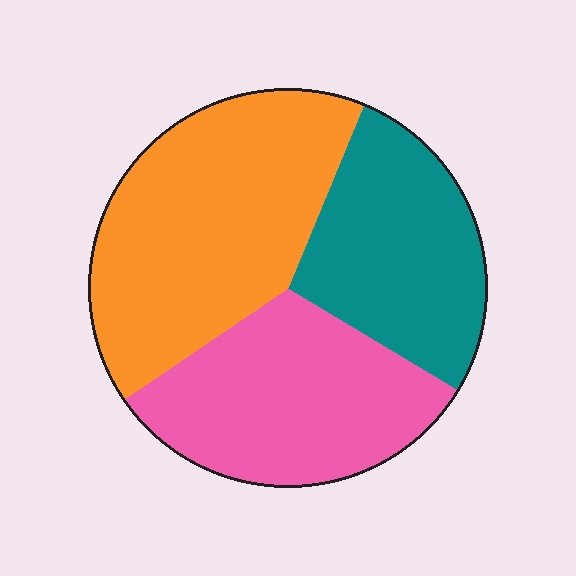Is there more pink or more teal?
Pink.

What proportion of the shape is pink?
Pink takes up about one third (1/3) of the shape.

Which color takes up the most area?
Orange, at roughly 40%.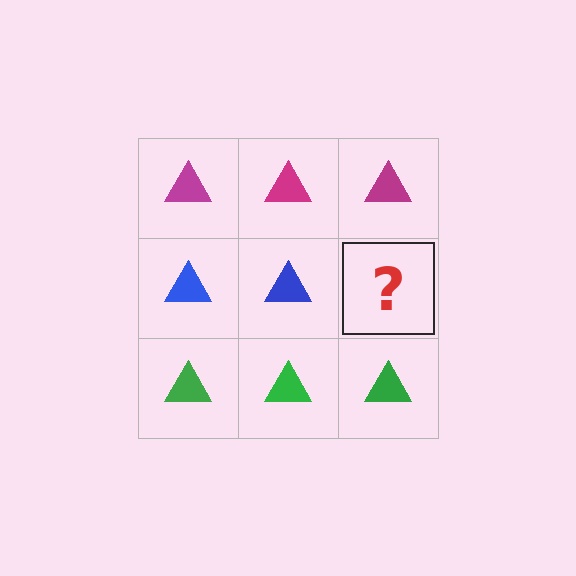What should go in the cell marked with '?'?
The missing cell should contain a blue triangle.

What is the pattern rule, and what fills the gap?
The rule is that each row has a consistent color. The gap should be filled with a blue triangle.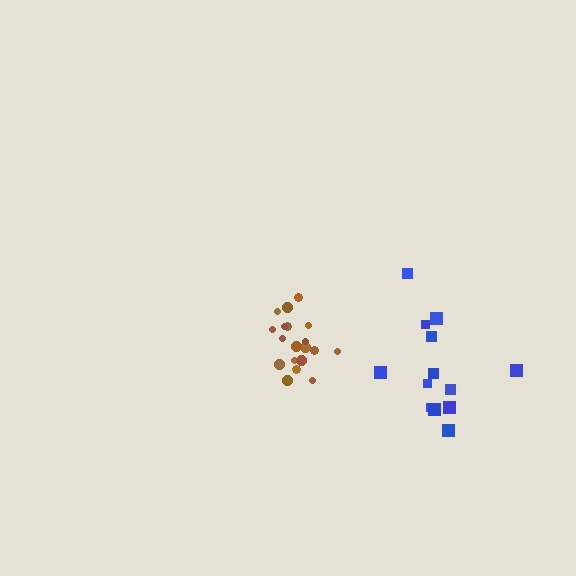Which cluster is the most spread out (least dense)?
Blue.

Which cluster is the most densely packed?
Brown.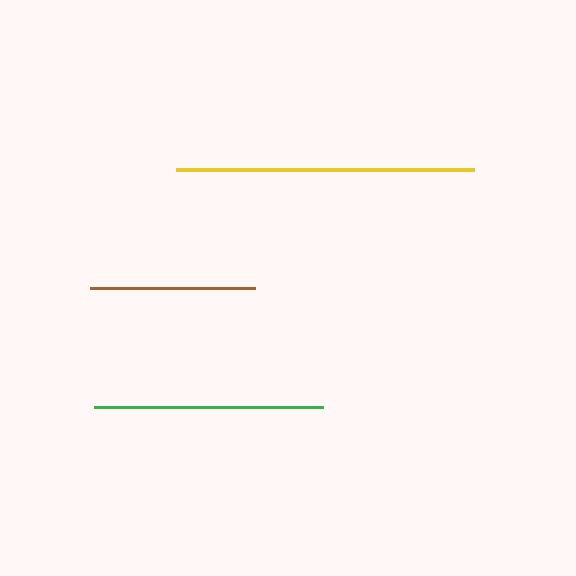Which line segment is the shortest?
The brown line is the shortest at approximately 165 pixels.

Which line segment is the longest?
The yellow line is the longest at approximately 298 pixels.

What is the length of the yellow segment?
The yellow segment is approximately 298 pixels long.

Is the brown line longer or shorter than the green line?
The green line is longer than the brown line.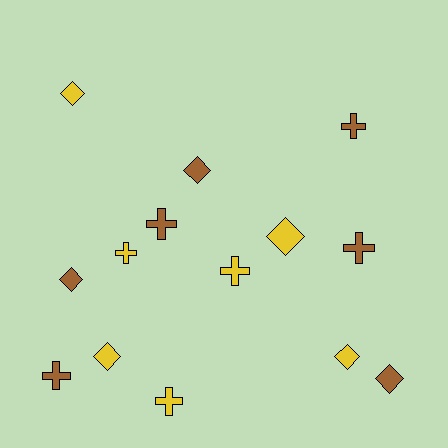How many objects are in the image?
There are 14 objects.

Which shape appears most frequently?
Cross, with 7 objects.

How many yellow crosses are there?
There are 3 yellow crosses.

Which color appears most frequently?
Yellow, with 7 objects.